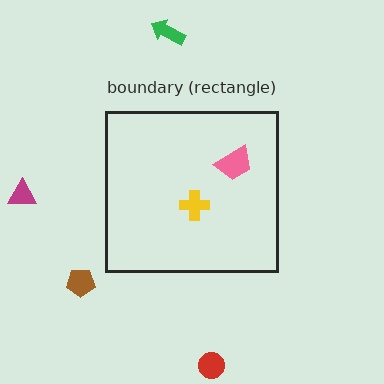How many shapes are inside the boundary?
2 inside, 4 outside.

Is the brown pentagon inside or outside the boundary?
Outside.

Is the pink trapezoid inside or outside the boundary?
Inside.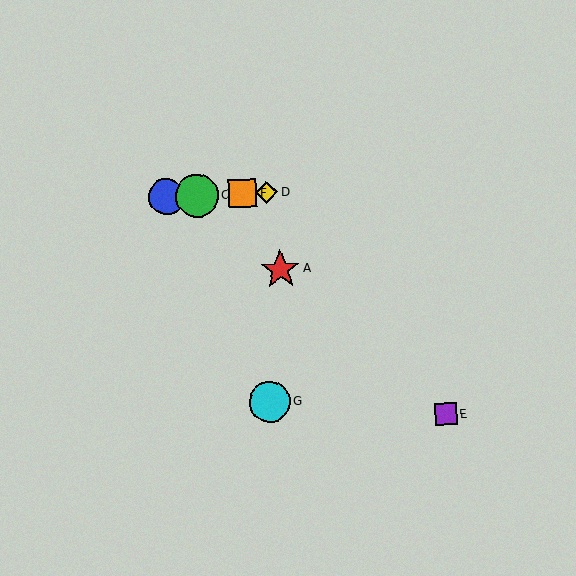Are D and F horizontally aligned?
Yes, both are at y≈192.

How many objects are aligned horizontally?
4 objects (B, C, D, F) are aligned horizontally.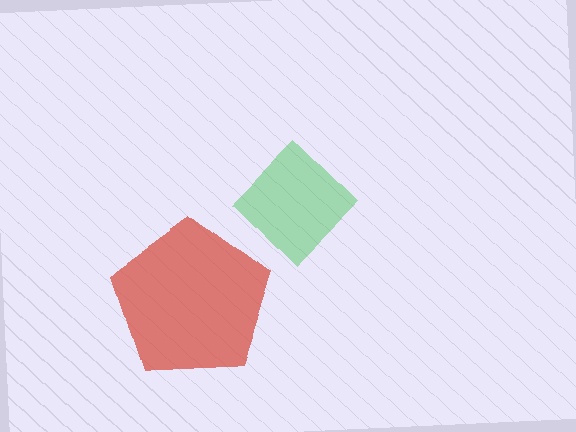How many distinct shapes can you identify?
There are 2 distinct shapes: a red pentagon, a green diamond.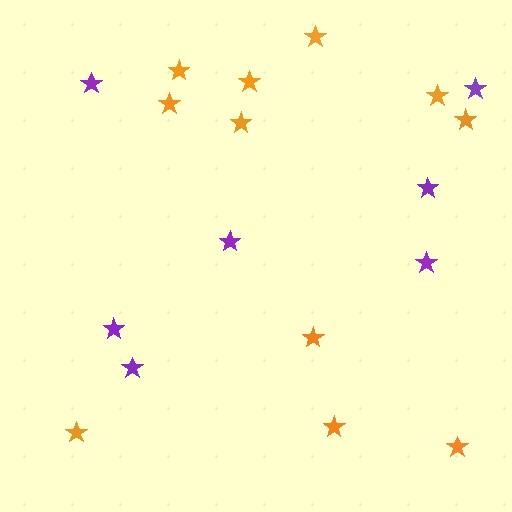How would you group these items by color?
There are 2 groups: one group of orange stars (11) and one group of purple stars (7).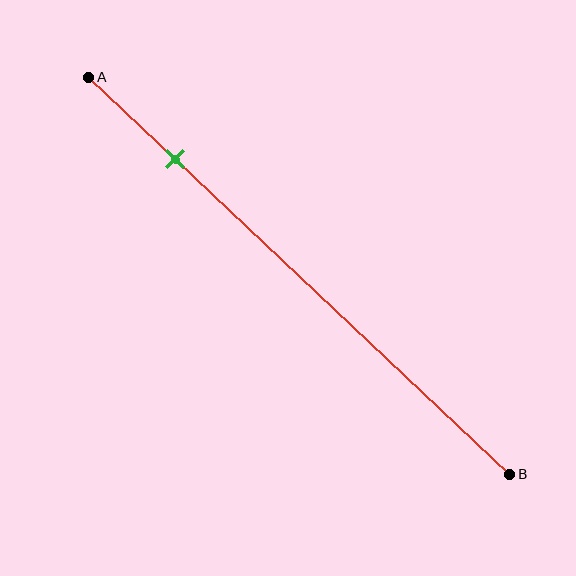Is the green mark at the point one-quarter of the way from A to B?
No, the mark is at about 20% from A, not at the 25% one-quarter point.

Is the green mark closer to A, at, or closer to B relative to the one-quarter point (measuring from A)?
The green mark is closer to point A than the one-quarter point of segment AB.